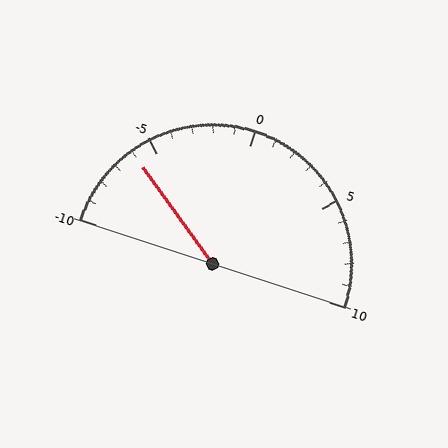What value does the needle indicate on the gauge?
The needle indicates approximately -6.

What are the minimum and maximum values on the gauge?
The gauge ranges from -10 to 10.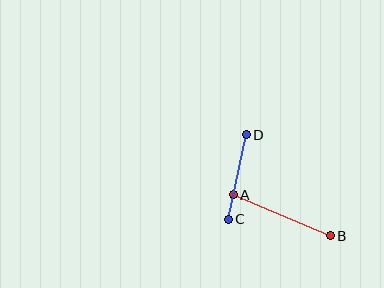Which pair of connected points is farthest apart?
Points A and B are farthest apart.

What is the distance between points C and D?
The distance is approximately 86 pixels.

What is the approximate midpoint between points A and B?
The midpoint is at approximately (282, 215) pixels.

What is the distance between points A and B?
The distance is approximately 106 pixels.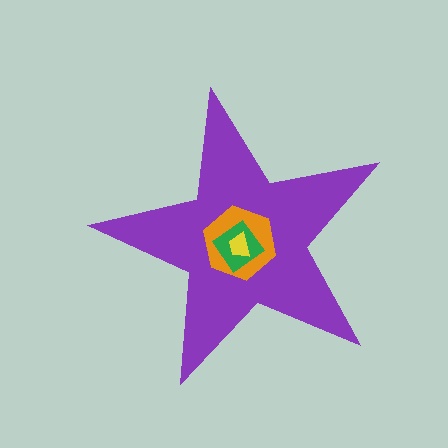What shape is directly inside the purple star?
The orange hexagon.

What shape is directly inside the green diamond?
The yellow trapezoid.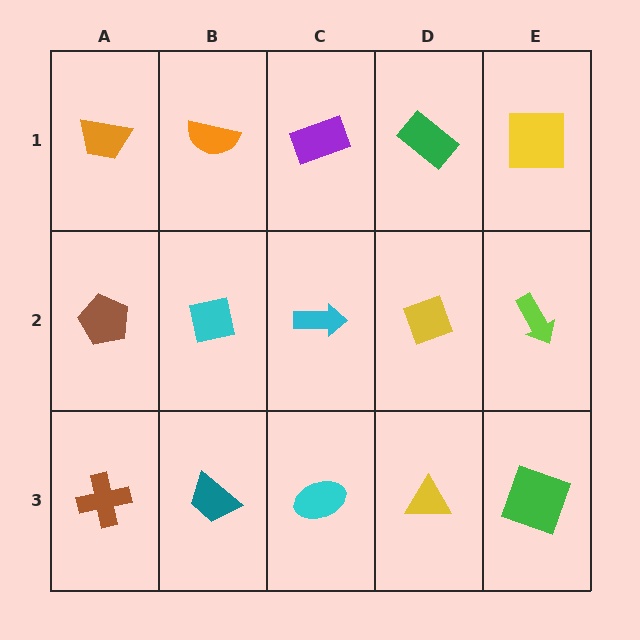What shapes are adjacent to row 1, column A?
A brown pentagon (row 2, column A), an orange semicircle (row 1, column B).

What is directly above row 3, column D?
A yellow diamond.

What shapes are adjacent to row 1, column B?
A cyan square (row 2, column B), an orange trapezoid (row 1, column A), a purple rectangle (row 1, column C).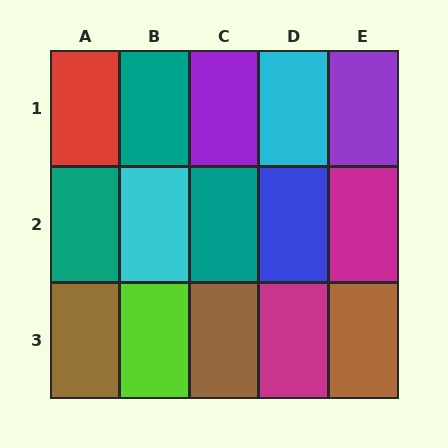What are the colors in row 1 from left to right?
Red, teal, purple, cyan, purple.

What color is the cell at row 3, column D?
Magenta.